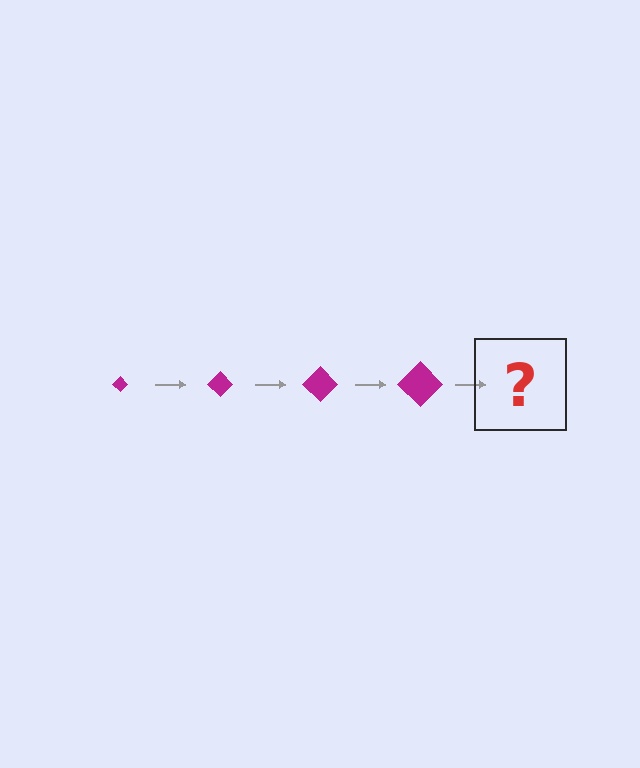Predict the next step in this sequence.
The next step is a magenta diamond, larger than the previous one.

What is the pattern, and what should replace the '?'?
The pattern is that the diamond gets progressively larger each step. The '?' should be a magenta diamond, larger than the previous one.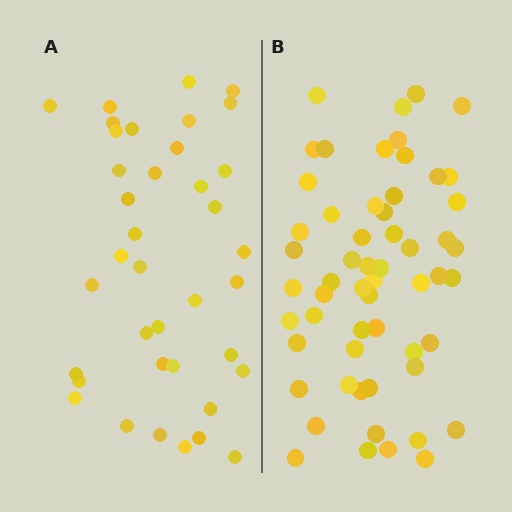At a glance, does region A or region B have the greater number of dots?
Region B (the right region) has more dots.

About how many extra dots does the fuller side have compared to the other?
Region B has approximately 20 more dots than region A.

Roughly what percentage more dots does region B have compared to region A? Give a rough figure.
About 50% more.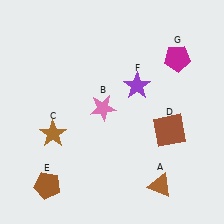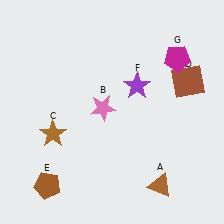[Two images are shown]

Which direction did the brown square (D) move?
The brown square (D) moved up.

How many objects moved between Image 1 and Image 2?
1 object moved between the two images.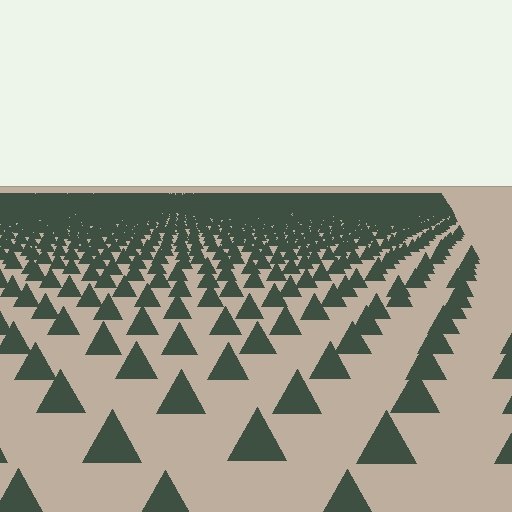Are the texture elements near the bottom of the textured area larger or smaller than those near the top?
Larger. Near the bottom, elements are closer to the viewer and appear at a bigger on-screen size.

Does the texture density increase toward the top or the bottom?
Density increases toward the top.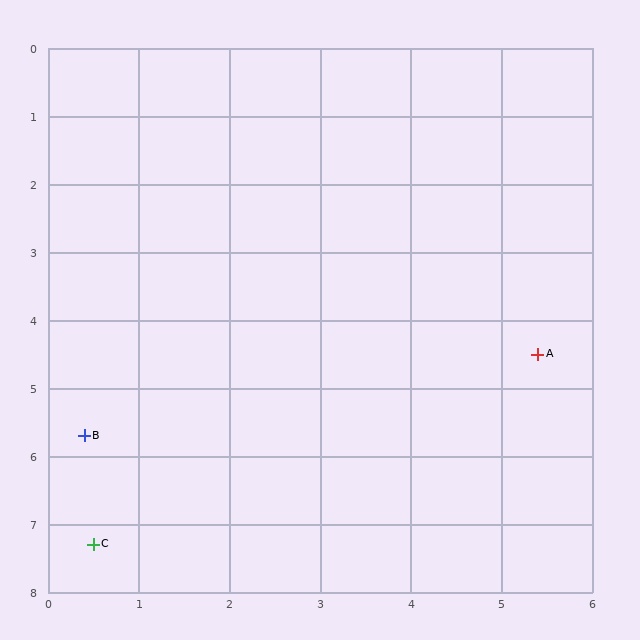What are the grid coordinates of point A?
Point A is at approximately (5.4, 4.5).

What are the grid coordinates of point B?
Point B is at approximately (0.4, 5.7).